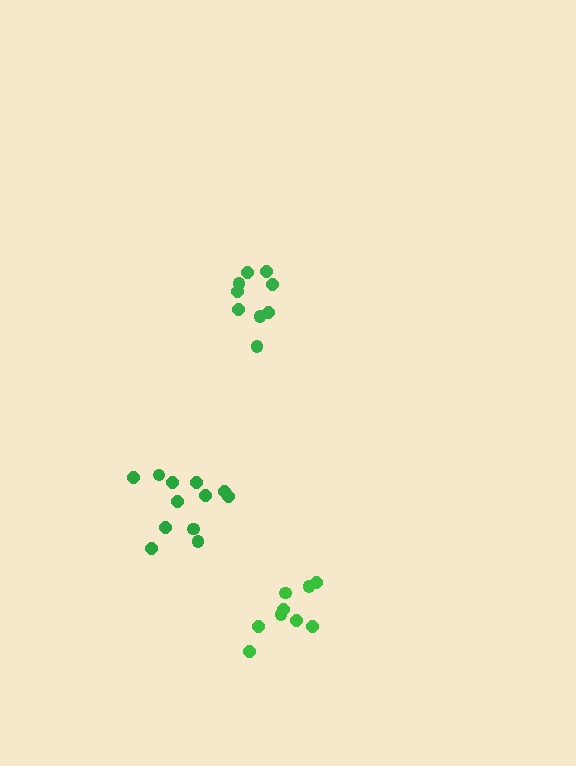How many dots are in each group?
Group 1: 9 dots, Group 2: 9 dots, Group 3: 12 dots (30 total).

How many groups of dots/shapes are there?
There are 3 groups.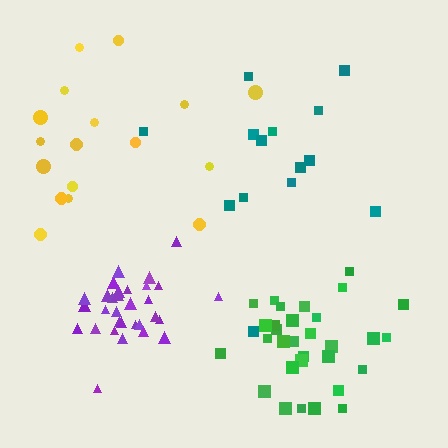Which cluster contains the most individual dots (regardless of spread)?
Purple (31).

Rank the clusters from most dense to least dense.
purple, green, yellow, teal.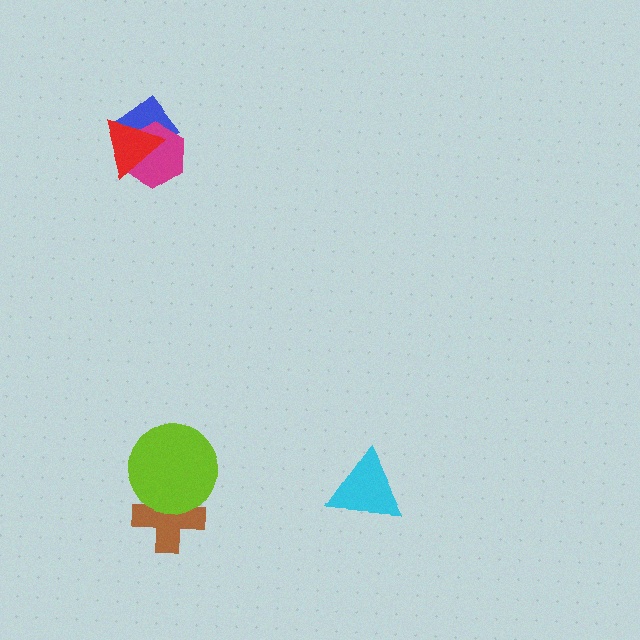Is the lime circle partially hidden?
No, no other shape covers it.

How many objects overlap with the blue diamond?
2 objects overlap with the blue diamond.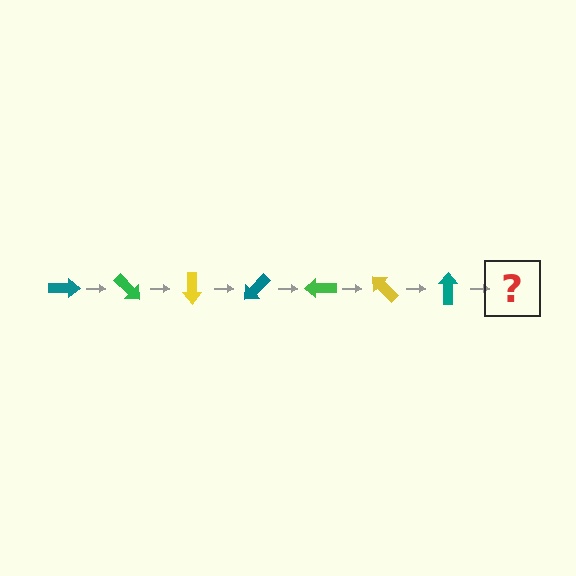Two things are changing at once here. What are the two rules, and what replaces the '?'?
The two rules are that it rotates 45 degrees each step and the color cycles through teal, green, and yellow. The '?' should be a green arrow, rotated 315 degrees from the start.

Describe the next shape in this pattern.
It should be a green arrow, rotated 315 degrees from the start.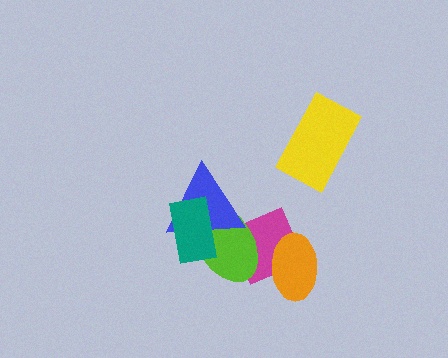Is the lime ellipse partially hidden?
Yes, it is partially covered by another shape.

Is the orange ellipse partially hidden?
No, no other shape covers it.